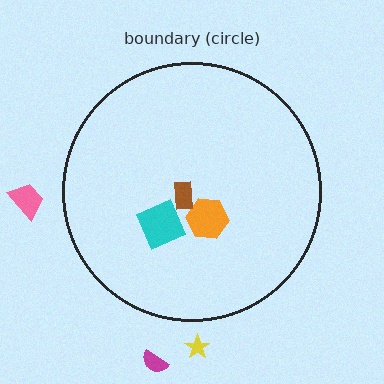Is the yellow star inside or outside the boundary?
Outside.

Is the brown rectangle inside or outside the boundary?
Inside.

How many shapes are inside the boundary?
3 inside, 3 outside.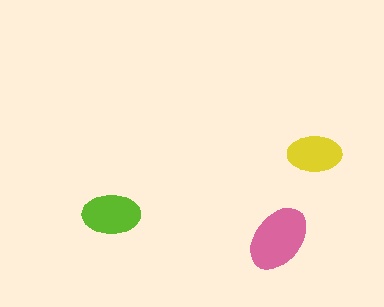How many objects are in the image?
There are 3 objects in the image.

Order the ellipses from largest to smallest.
the pink one, the lime one, the yellow one.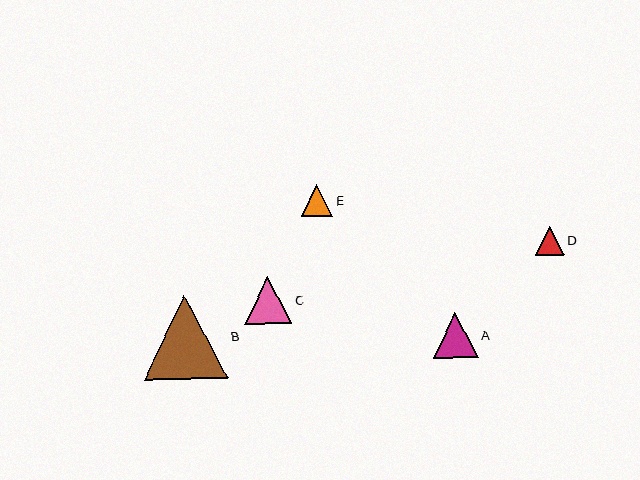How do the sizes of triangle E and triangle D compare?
Triangle E and triangle D are approximately the same size.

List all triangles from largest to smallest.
From largest to smallest: B, C, A, E, D.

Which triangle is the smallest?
Triangle D is the smallest with a size of approximately 29 pixels.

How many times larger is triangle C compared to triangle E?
Triangle C is approximately 1.5 times the size of triangle E.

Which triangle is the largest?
Triangle B is the largest with a size of approximately 84 pixels.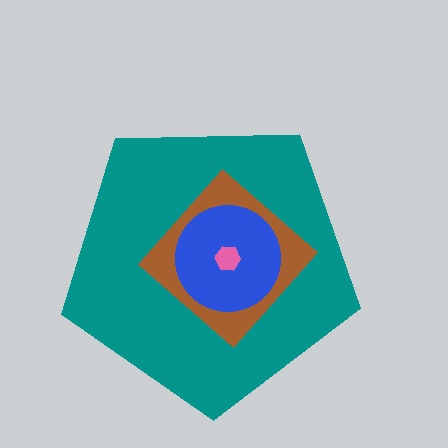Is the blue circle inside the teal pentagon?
Yes.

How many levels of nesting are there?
4.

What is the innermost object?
The pink hexagon.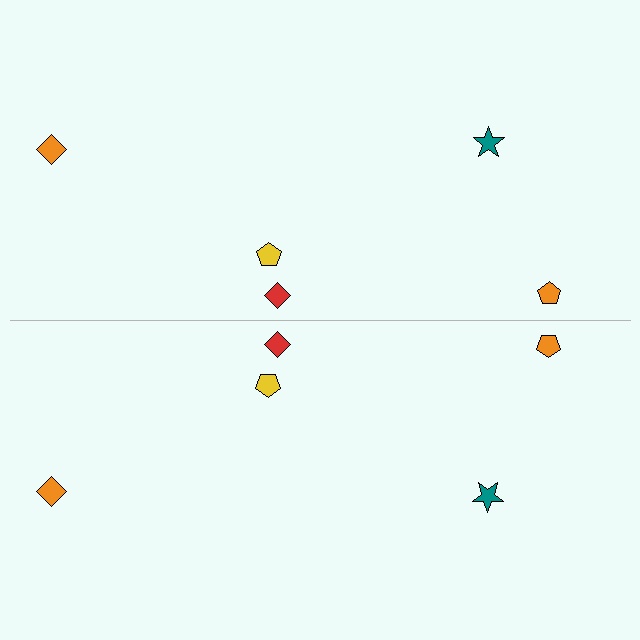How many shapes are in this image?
There are 10 shapes in this image.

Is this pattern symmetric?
Yes, this pattern has bilateral (reflection) symmetry.